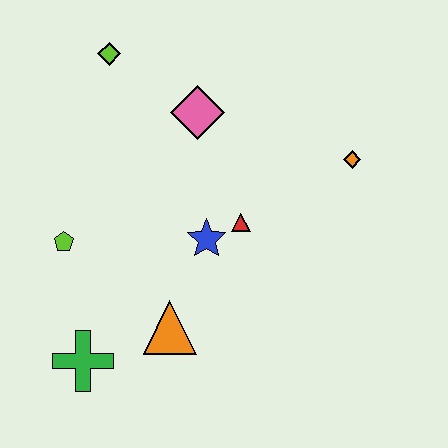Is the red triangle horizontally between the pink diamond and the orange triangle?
No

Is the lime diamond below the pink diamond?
No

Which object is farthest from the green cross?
The orange diamond is farthest from the green cross.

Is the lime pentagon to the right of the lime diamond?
No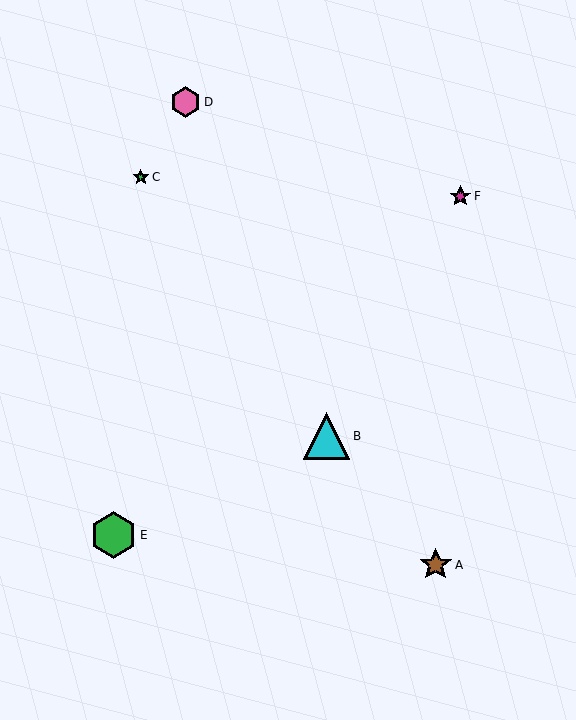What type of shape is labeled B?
Shape B is a cyan triangle.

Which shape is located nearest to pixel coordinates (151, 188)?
The green star (labeled C) at (141, 177) is nearest to that location.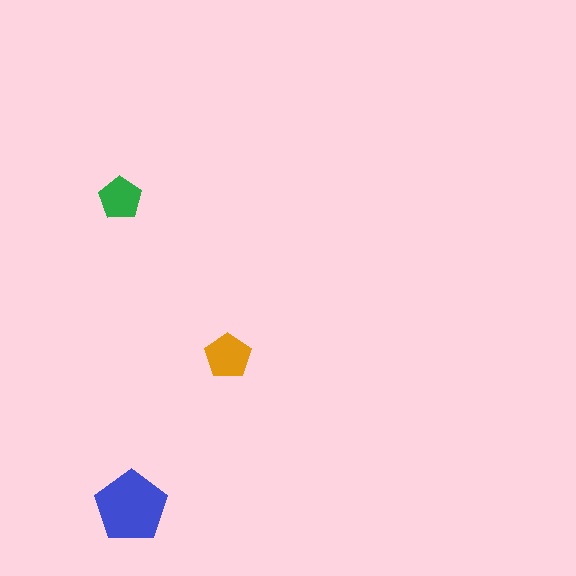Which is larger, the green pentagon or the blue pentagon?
The blue one.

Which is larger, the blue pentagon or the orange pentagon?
The blue one.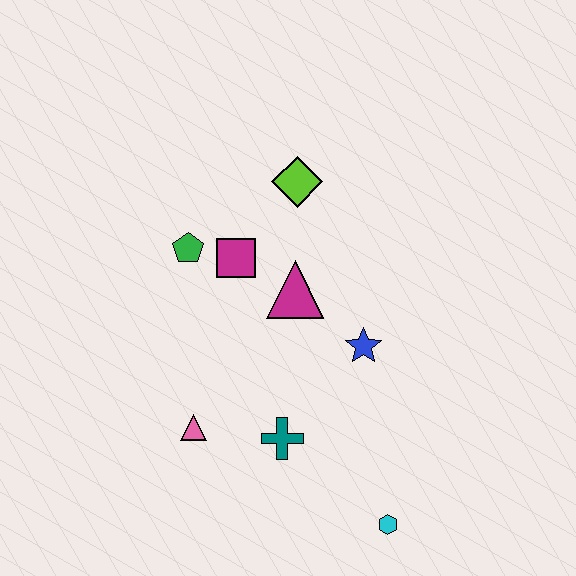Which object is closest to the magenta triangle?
The magenta square is closest to the magenta triangle.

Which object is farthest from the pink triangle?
The lime diamond is farthest from the pink triangle.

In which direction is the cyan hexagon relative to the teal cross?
The cyan hexagon is to the right of the teal cross.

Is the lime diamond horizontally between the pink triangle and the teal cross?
No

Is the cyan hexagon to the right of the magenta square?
Yes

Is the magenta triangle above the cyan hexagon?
Yes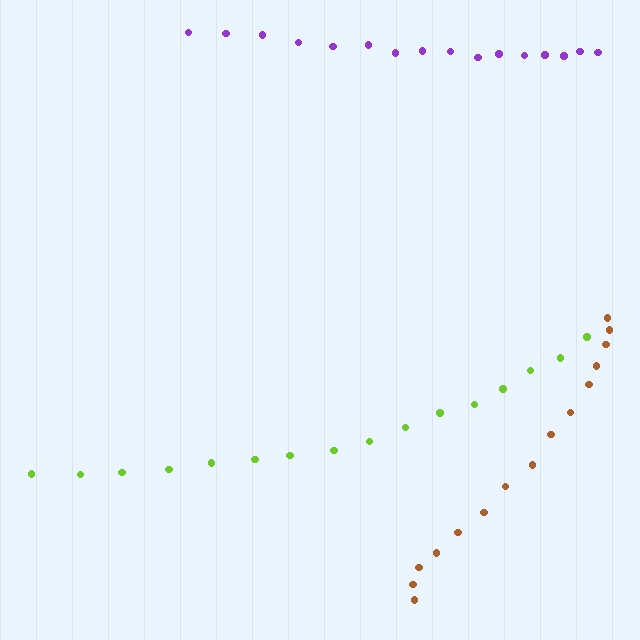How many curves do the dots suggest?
There are 3 distinct paths.